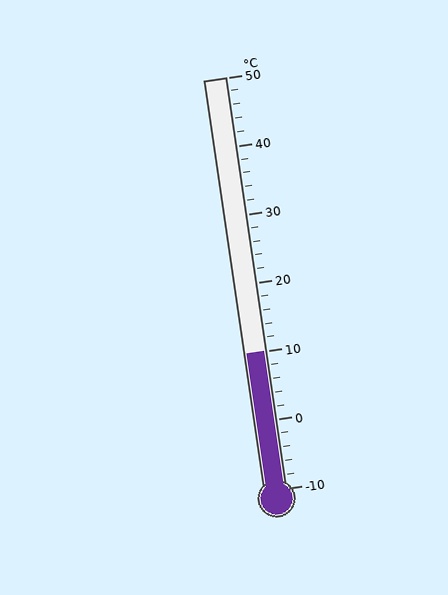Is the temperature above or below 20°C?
The temperature is below 20°C.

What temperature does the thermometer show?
The thermometer shows approximately 10°C.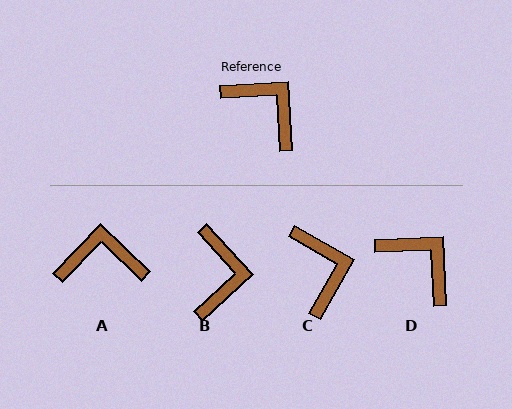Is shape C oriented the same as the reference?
No, it is off by about 32 degrees.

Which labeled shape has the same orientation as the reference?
D.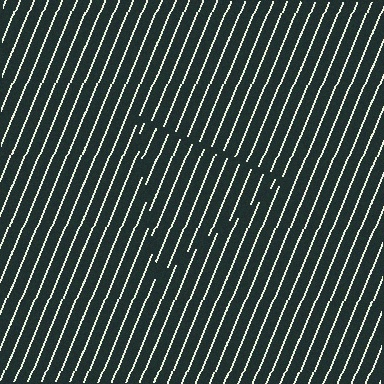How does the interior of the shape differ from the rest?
The interior of the shape contains the same grating, shifted by half a period — the contour is defined by the phase discontinuity where line-ends from the inner and outer gratings abut.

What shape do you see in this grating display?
An illusory triangle. The interior of the shape contains the same grating, shifted by half a period — the contour is defined by the phase discontinuity where line-ends from the inner and outer gratings abut.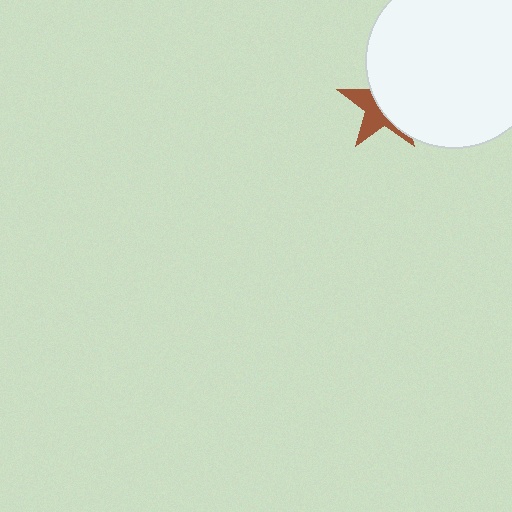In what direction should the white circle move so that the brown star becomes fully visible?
The white circle should move right. That is the shortest direction to clear the overlap and leave the brown star fully visible.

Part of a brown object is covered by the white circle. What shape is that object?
It is a star.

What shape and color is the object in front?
The object in front is a white circle.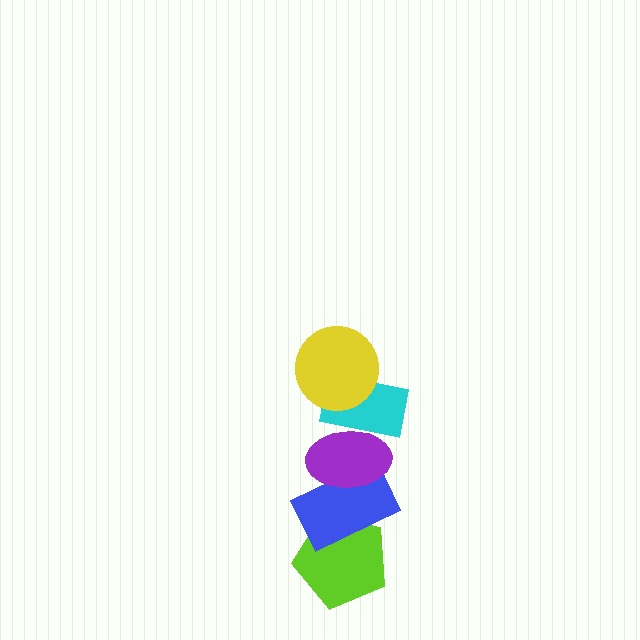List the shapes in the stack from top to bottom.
From top to bottom: the yellow circle, the cyan rectangle, the purple ellipse, the blue rectangle, the lime pentagon.